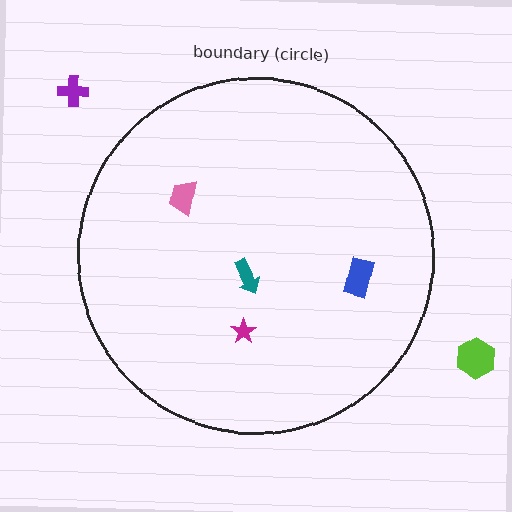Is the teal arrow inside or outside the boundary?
Inside.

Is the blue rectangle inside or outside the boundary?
Inside.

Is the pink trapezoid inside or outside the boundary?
Inside.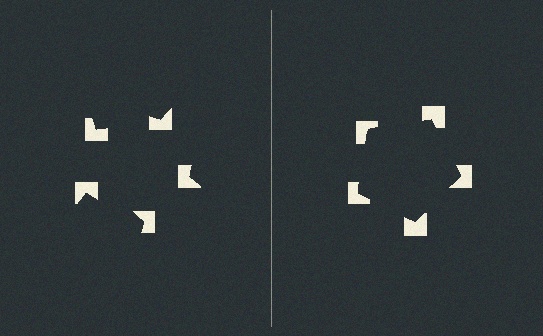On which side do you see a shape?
An illusory pentagon appears on the right side. On the left side the wedge cuts are rotated, so no coherent shape forms.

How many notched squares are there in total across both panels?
10 — 5 on each side.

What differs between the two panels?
The notched squares are positioned identically on both sides; only the wedge orientations differ. On the right they align to a pentagon; on the left they are misaligned.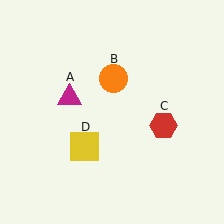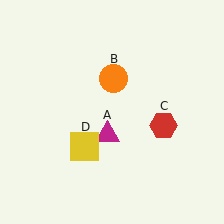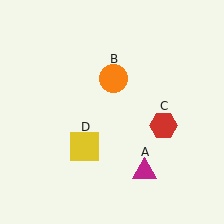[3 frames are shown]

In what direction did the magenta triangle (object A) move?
The magenta triangle (object A) moved down and to the right.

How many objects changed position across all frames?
1 object changed position: magenta triangle (object A).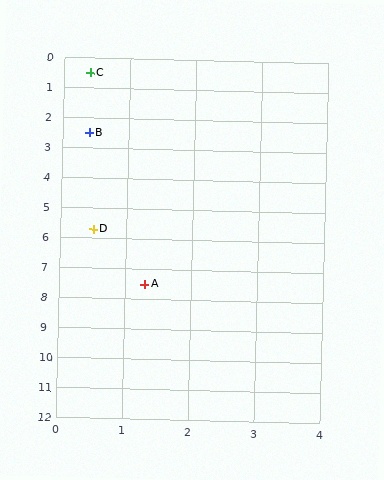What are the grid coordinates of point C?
Point C is at approximately (0.4, 0.5).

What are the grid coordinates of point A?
Point A is at approximately (1.3, 7.5).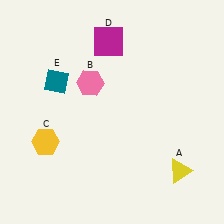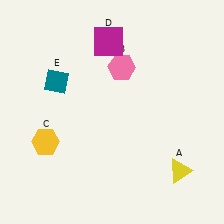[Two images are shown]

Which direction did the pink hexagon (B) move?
The pink hexagon (B) moved right.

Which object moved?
The pink hexagon (B) moved right.